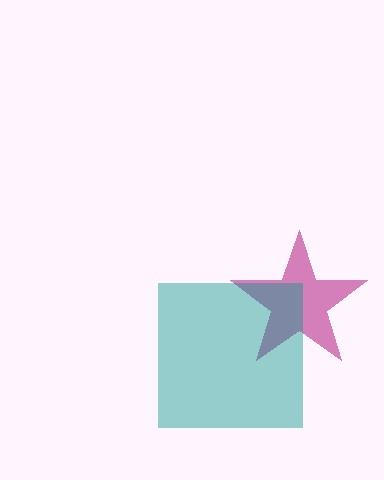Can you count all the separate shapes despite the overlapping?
Yes, there are 2 separate shapes.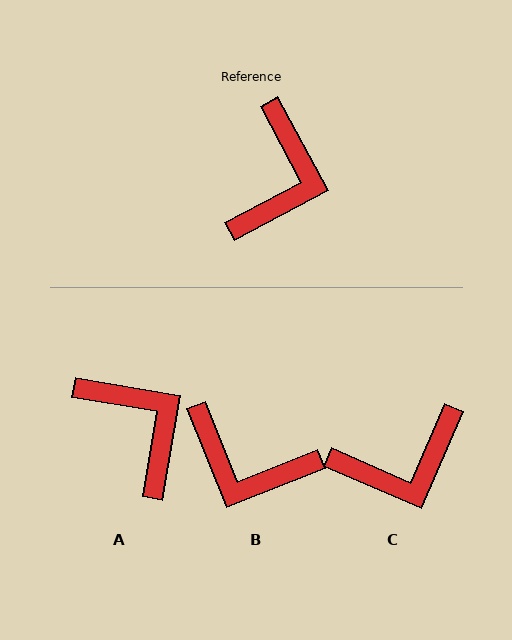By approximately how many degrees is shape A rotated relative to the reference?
Approximately 52 degrees counter-clockwise.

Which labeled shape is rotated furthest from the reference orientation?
B, about 96 degrees away.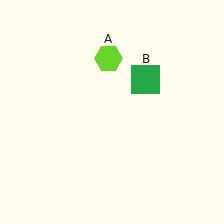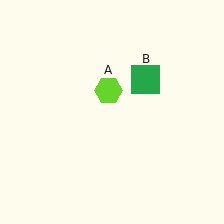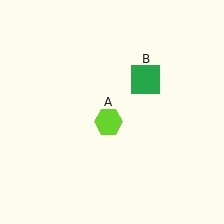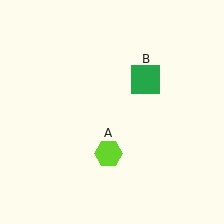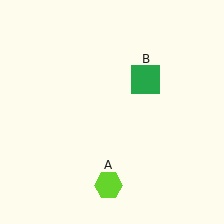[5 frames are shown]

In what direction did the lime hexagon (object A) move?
The lime hexagon (object A) moved down.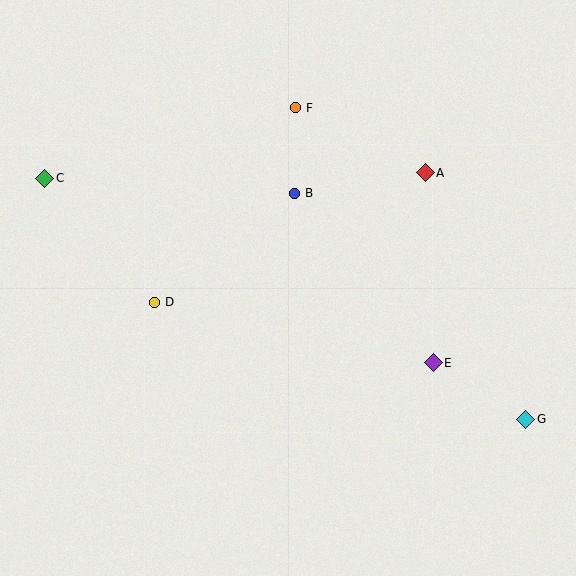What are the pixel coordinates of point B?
Point B is at (294, 193).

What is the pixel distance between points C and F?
The distance between C and F is 260 pixels.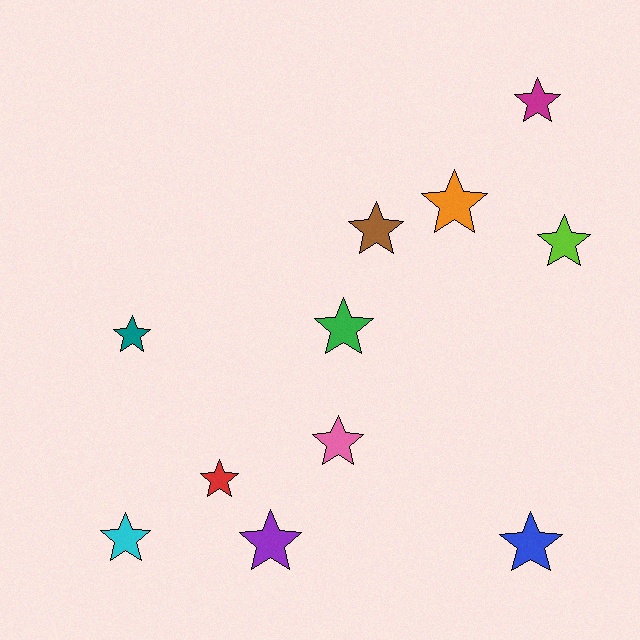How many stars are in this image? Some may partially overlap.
There are 11 stars.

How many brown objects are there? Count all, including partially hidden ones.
There is 1 brown object.